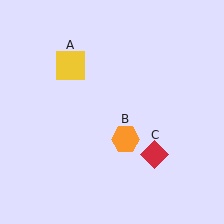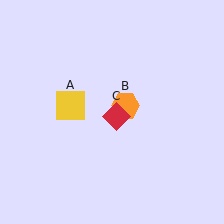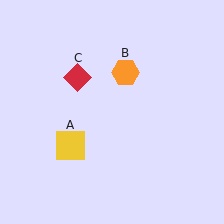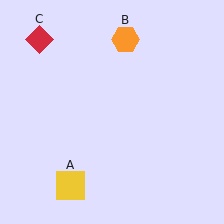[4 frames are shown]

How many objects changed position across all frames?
3 objects changed position: yellow square (object A), orange hexagon (object B), red diamond (object C).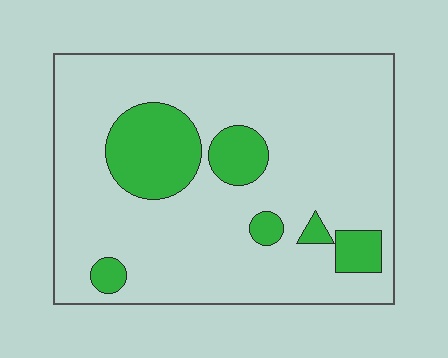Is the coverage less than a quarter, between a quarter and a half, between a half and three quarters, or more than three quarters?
Less than a quarter.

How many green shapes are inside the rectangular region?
6.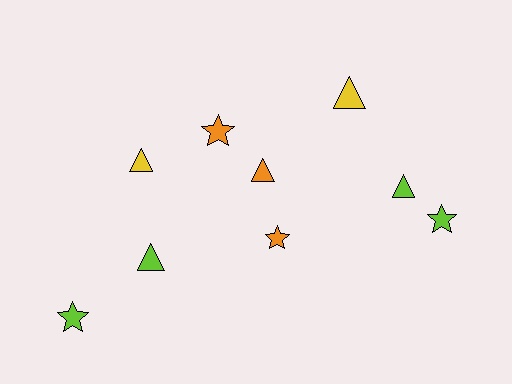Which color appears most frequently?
Lime, with 4 objects.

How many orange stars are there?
There are 2 orange stars.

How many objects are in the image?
There are 9 objects.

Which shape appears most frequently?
Triangle, with 5 objects.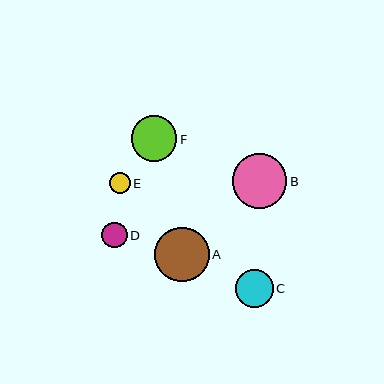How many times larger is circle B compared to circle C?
Circle B is approximately 1.4 times the size of circle C.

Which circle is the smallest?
Circle E is the smallest with a size of approximately 20 pixels.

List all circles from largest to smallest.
From largest to smallest: B, A, F, C, D, E.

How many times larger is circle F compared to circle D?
Circle F is approximately 1.8 times the size of circle D.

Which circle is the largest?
Circle B is the largest with a size of approximately 55 pixels.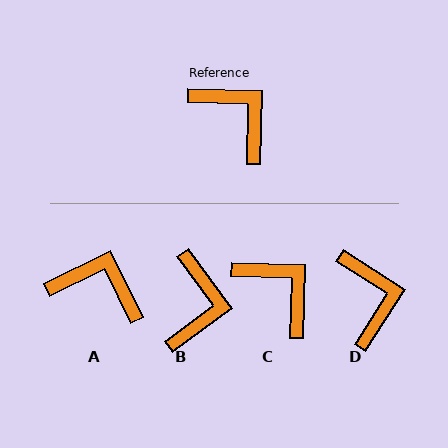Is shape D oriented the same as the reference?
No, it is off by about 31 degrees.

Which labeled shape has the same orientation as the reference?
C.